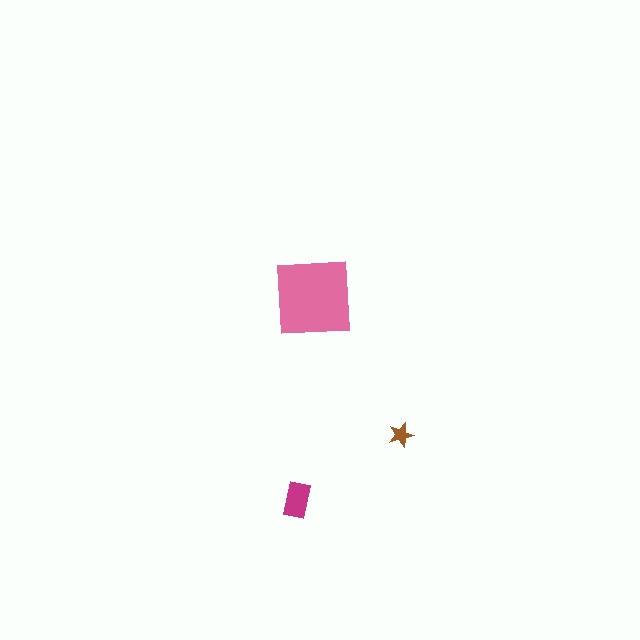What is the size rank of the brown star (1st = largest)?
3rd.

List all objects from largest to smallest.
The pink square, the magenta rectangle, the brown star.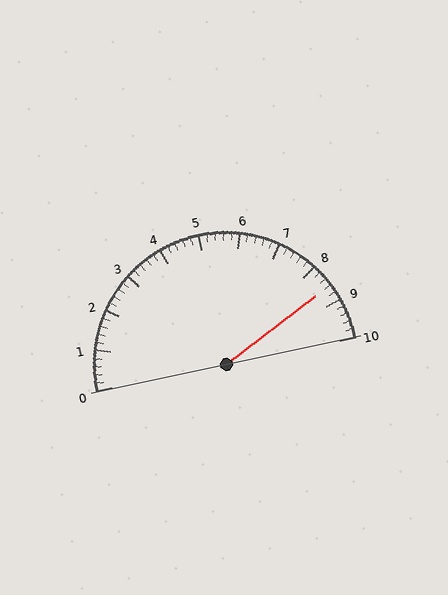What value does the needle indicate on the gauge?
The needle indicates approximately 8.6.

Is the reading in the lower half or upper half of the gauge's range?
The reading is in the upper half of the range (0 to 10).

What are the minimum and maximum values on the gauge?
The gauge ranges from 0 to 10.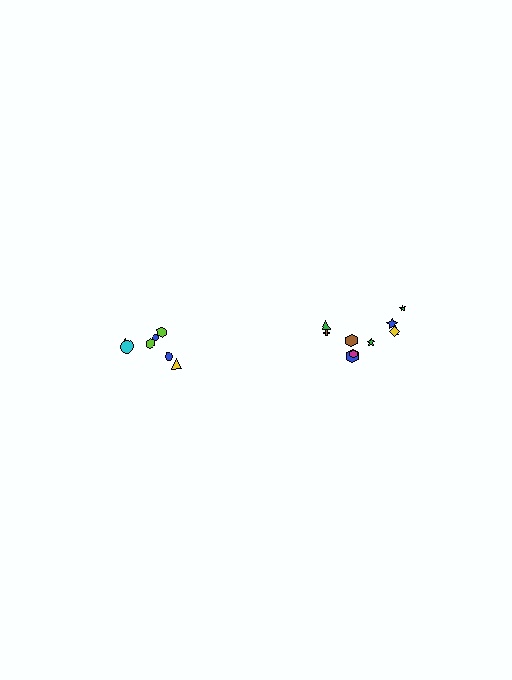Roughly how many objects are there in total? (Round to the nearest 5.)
Roughly 15 objects in total.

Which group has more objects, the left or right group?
The right group.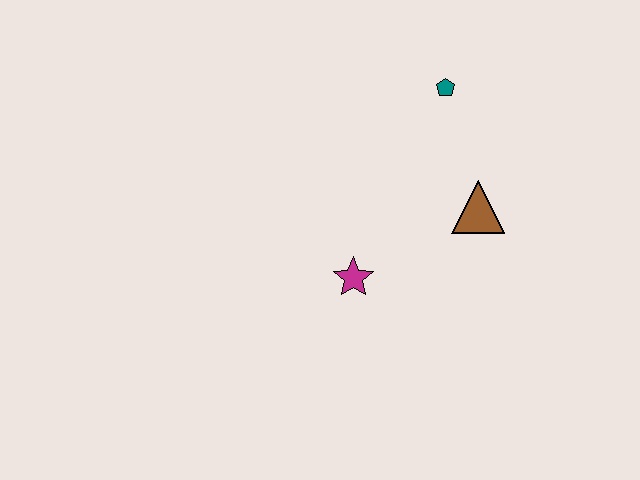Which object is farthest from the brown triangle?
The magenta star is farthest from the brown triangle.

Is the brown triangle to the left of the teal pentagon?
No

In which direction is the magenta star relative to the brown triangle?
The magenta star is to the left of the brown triangle.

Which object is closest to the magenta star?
The brown triangle is closest to the magenta star.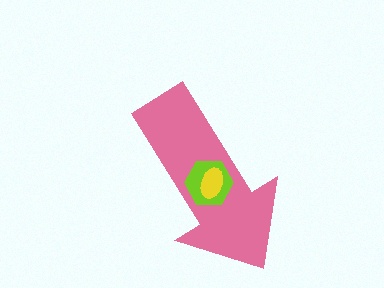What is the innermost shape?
The yellow ellipse.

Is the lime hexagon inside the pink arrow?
Yes.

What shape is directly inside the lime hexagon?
The yellow ellipse.